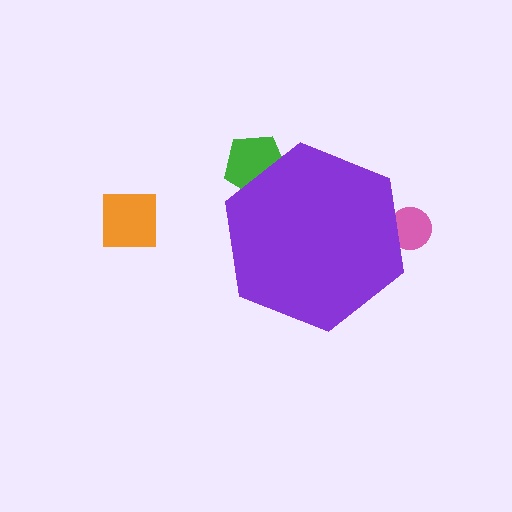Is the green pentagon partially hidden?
Yes, the green pentagon is partially hidden behind the purple hexagon.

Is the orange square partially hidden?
No, the orange square is fully visible.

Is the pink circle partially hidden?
Yes, the pink circle is partially hidden behind the purple hexagon.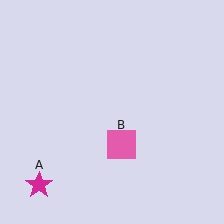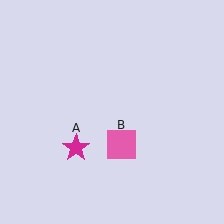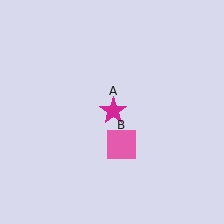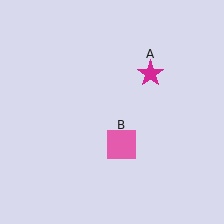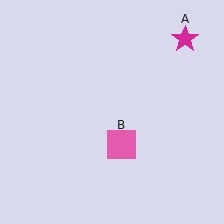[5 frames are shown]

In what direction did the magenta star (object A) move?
The magenta star (object A) moved up and to the right.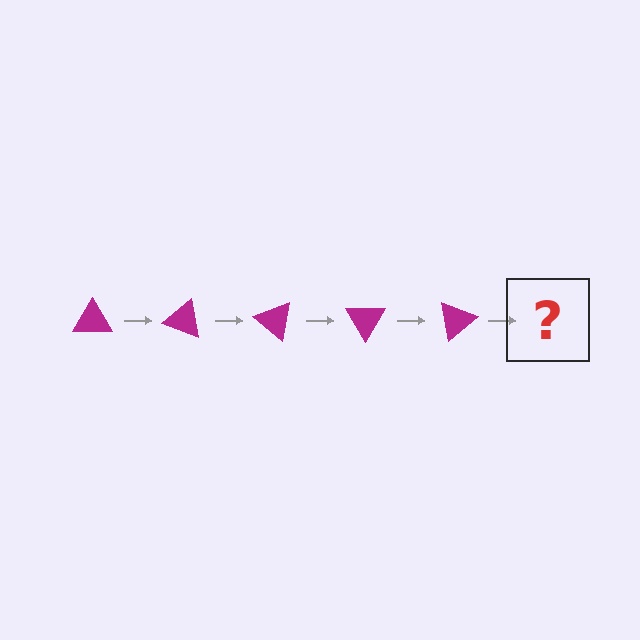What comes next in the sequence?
The next element should be a magenta triangle rotated 100 degrees.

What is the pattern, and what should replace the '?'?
The pattern is that the triangle rotates 20 degrees each step. The '?' should be a magenta triangle rotated 100 degrees.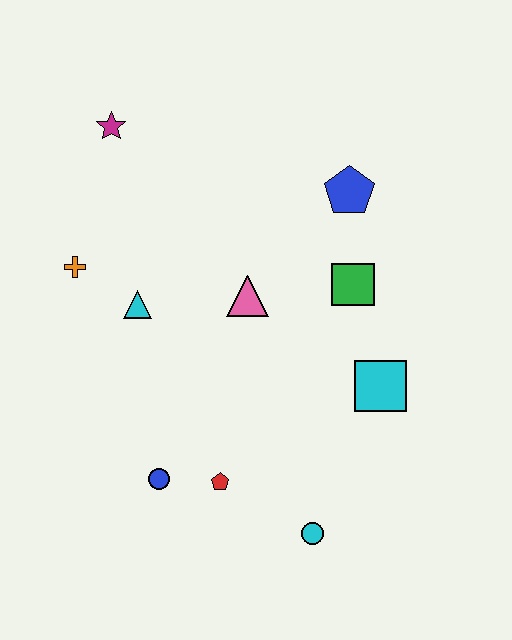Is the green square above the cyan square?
Yes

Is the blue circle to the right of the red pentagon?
No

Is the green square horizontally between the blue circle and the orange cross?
No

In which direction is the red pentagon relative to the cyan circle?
The red pentagon is to the left of the cyan circle.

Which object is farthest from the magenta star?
The cyan circle is farthest from the magenta star.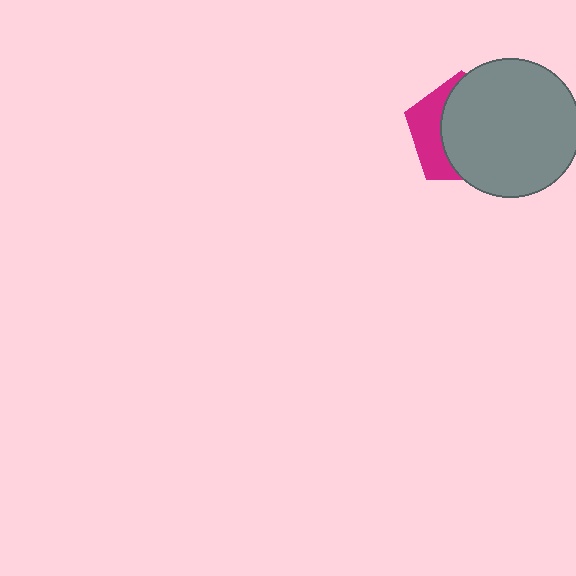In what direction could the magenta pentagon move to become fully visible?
The magenta pentagon could move left. That would shift it out from behind the gray circle entirely.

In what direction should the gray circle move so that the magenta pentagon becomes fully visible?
The gray circle should move right. That is the shortest direction to clear the overlap and leave the magenta pentagon fully visible.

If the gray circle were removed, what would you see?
You would see the complete magenta pentagon.